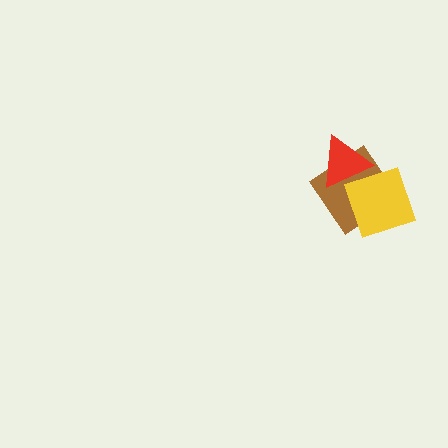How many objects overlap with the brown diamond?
2 objects overlap with the brown diamond.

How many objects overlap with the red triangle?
1 object overlaps with the red triangle.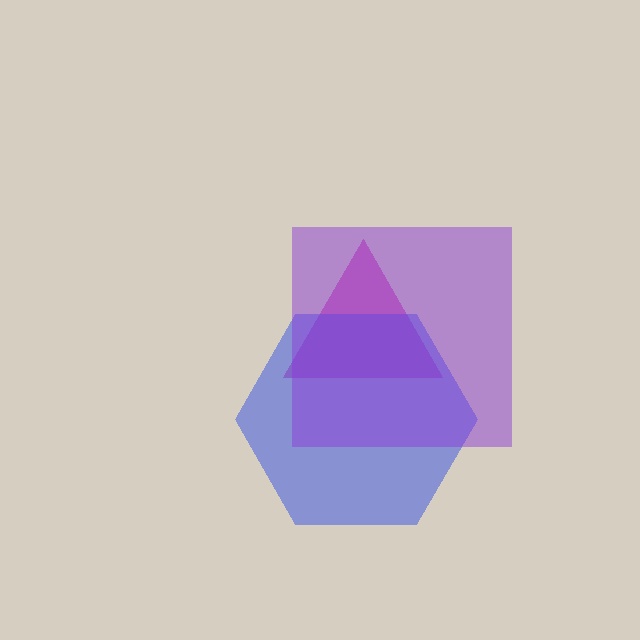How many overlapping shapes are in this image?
There are 3 overlapping shapes in the image.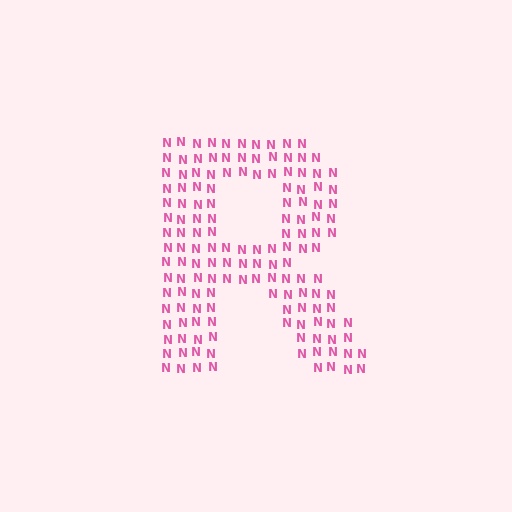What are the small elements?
The small elements are letter N's.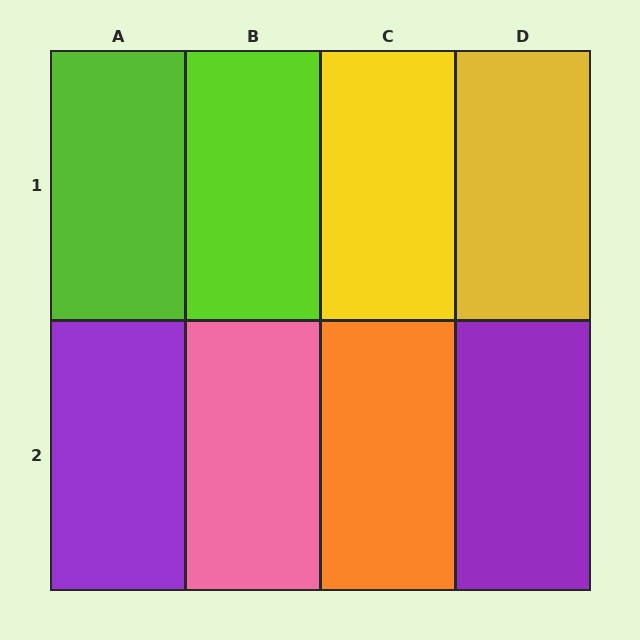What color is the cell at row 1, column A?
Lime.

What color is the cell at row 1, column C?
Yellow.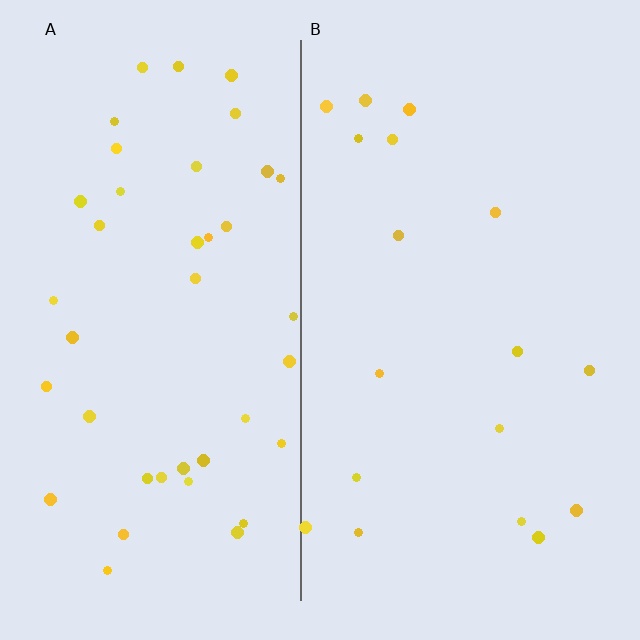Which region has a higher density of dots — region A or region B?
A (the left).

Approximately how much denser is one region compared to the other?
Approximately 2.3× — region A over region B.